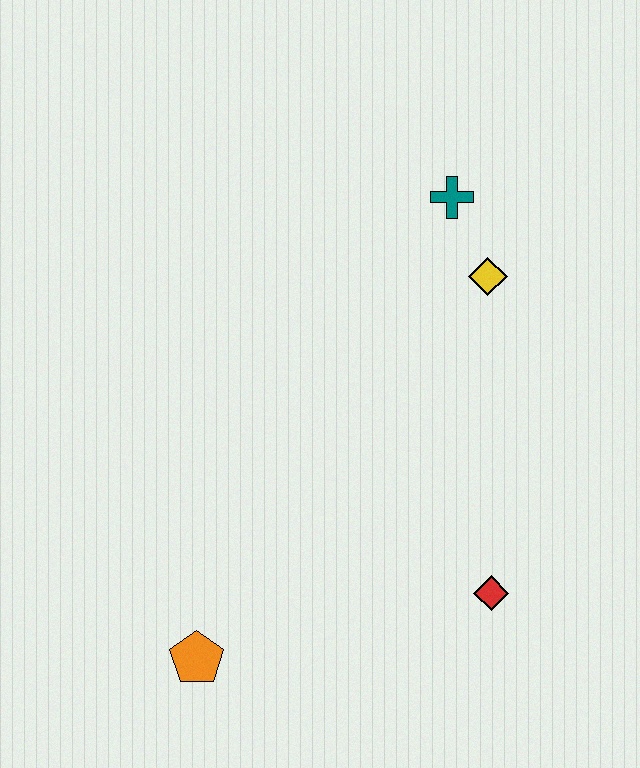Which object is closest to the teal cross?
The yellow diamond is closest to the teal cross.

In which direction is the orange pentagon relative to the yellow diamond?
The orange pentagon is below the yellow diamond.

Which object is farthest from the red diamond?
The teal cross is farthest from the red diamond.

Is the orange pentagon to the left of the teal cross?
Yes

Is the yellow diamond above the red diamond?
Yes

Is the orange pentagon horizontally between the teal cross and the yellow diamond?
No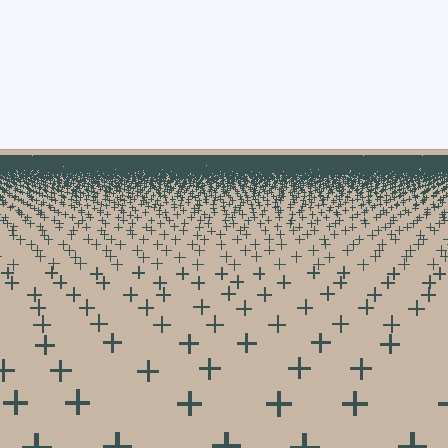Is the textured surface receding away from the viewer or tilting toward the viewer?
The surface is receding away from the viewer. Texture elements get smaller and denser toward the top.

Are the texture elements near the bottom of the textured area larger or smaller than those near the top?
Larger. Near the bottom, elements are closer to the viewer and appear at a bigger on-screen size.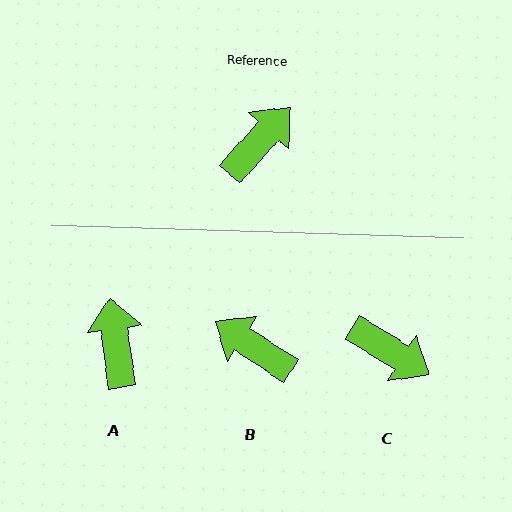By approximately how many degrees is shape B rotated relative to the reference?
Approximately 98 degrees counter-clockwise.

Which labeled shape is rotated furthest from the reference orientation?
B, about 98 degrees away.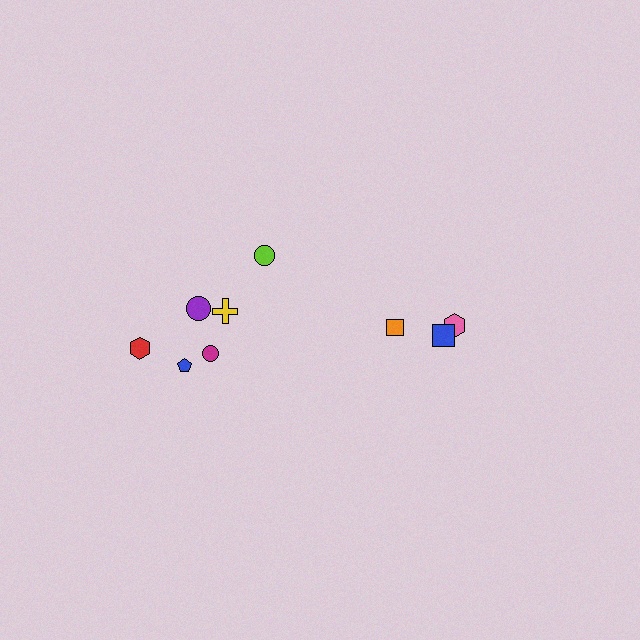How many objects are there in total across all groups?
There are 9 objects.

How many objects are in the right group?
There are 3 objects.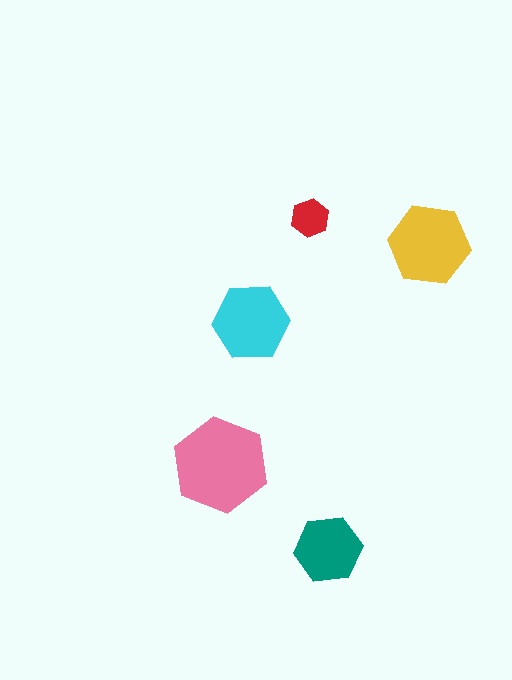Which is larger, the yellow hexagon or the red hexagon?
The yellow one.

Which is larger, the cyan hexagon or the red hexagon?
The cyan one.